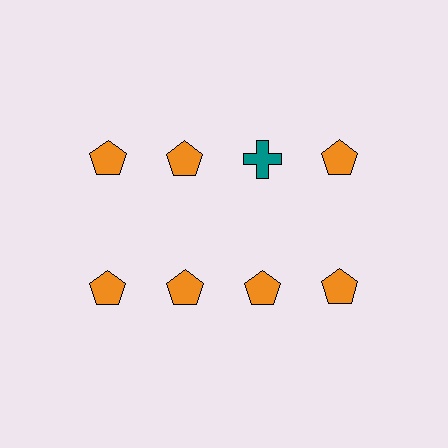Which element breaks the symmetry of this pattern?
The teal cross in the top row, center column breaks the symmetry. All other shapes are orange pentagons.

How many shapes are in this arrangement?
There are 8 shapes arranged in a grid pattern.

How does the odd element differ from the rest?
It differs in both color (teal instead of orange) and shape (cross instead of pentagon).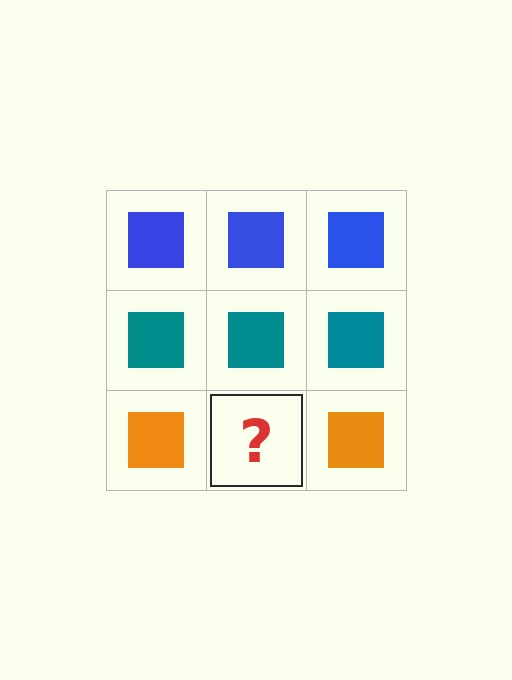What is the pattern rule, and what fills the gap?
The rule is that each row has a consistent color. The gap should be filled with an orange square.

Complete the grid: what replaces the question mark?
The question mark should be replaced with an orange square.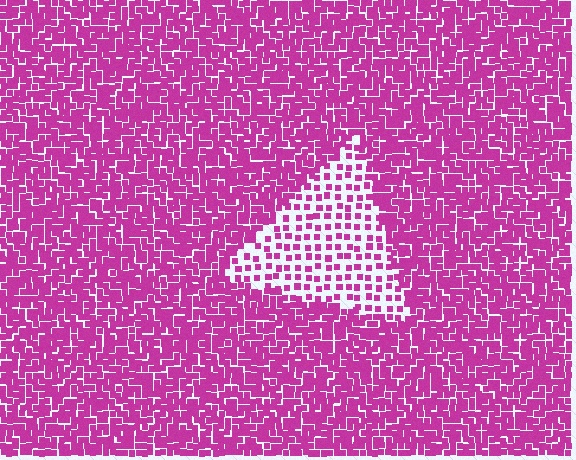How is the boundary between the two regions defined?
The boundary is defined by a change in element density (approximately 2.5x ratio). All elements are the same color, size, and shape.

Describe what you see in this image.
The image contains small magenta elements arranged at two different densities. A triangle-shaped region is visible where the elements are less densely packed than the surrounding area.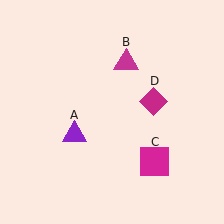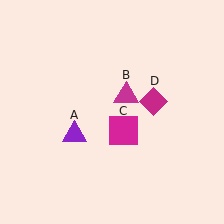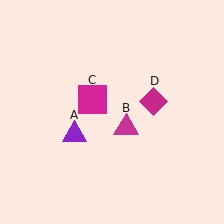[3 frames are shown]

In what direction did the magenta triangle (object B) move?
The magenta triangle (object B) moved down.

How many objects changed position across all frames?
2 objects changed position: magenta triangle (object B), magenta square (object C).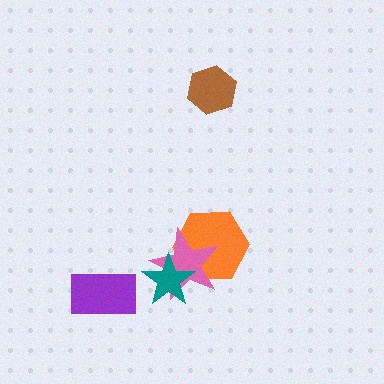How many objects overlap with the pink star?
2 objects overlap with the pink star.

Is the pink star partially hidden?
Yes, it is partially covered by another shape.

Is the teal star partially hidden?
No, no other shape covers it.